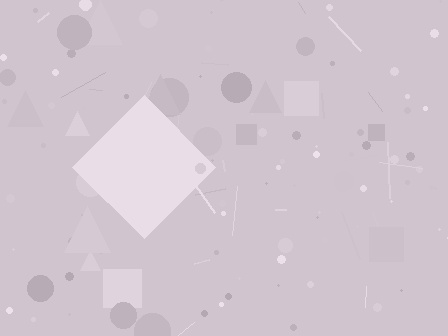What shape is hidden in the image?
A diamond is hidden in the image.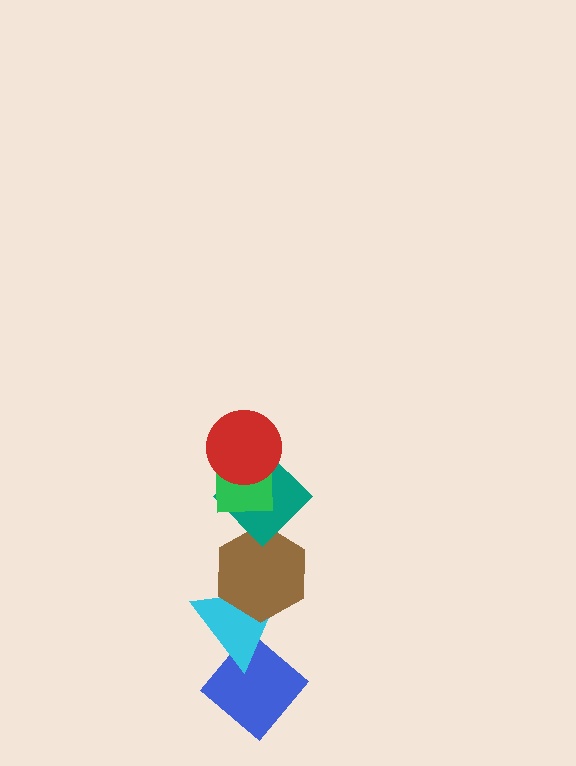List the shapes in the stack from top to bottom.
From top to bottom: the red circle, the green square, the teal diamond, the brown hexagon, the cyan triangle, the blue diamond.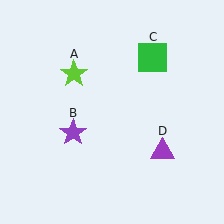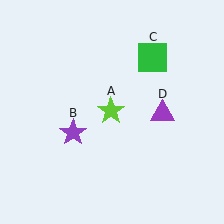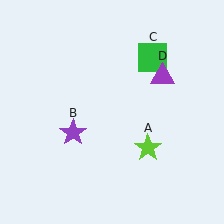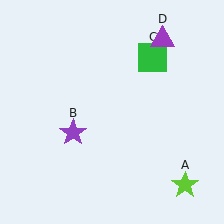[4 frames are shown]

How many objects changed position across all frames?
2 objects changed position: lime star (object A), purple triangle (object D).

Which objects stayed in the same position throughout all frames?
Purple star (object B) and green square (object C) remained stationary.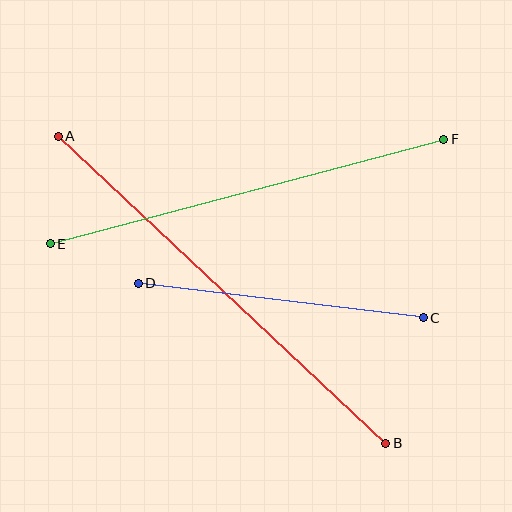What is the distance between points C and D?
The distance is approximately 287 pixels.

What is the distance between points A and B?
The distance is approximately 449 pixels.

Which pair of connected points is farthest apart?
Points A and B are farthest apart.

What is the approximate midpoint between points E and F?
The midpoint is at approximately (247, 192) pixels.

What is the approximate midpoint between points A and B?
The midpoint is at approximately (222, 290) pixels.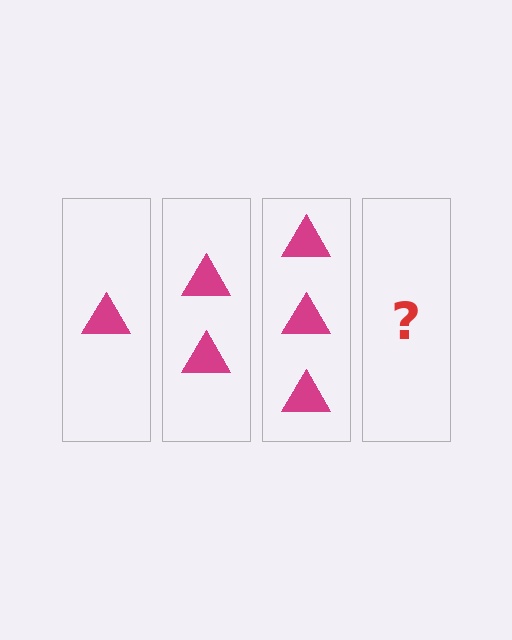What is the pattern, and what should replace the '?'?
The pattern is that each step adds one more triangle. The '?' should be 4 triangles.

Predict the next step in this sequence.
The next step is 4 triangles.